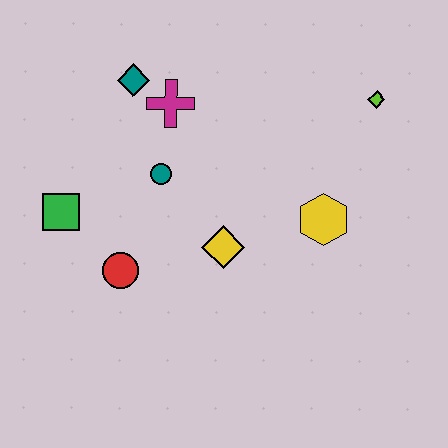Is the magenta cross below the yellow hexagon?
No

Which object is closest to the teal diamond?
The magenta cross is closest to the teal diamond.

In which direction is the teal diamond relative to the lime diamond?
The teal diamond is to the left of the lime diamond.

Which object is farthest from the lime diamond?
The green square is farthest from the lime diamond.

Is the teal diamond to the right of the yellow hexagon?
No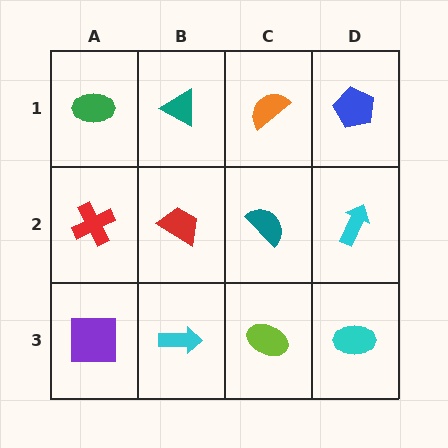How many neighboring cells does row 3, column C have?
3.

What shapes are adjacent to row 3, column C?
A teal semicircle (row 2, column C), a cyan arrow (row 3, column B), a cyan ellipse (row 3, column D).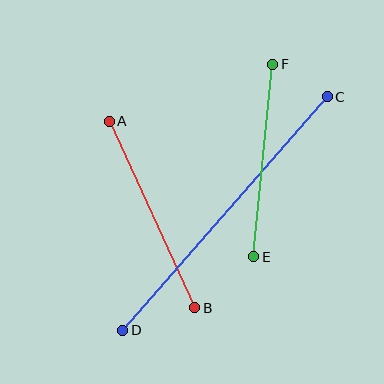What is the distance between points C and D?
The distance is approximately 311 pixels.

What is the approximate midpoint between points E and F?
The midpoint is at approximately (263, 160) pixels.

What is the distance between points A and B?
The distance is approximately 205 pixels.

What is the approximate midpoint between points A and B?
The midpoint is at approximately (152, 214) pixels.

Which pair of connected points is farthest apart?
Points C and D are farthest apart.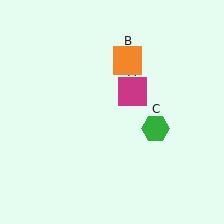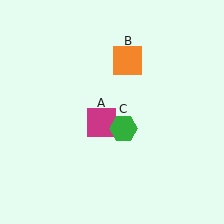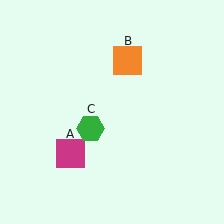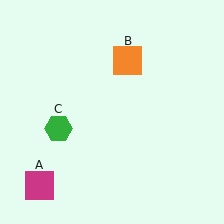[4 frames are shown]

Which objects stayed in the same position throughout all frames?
Orange square (object B) remained stationary.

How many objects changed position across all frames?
2 objects changed position: magenta square (object A), green hexagon (object C).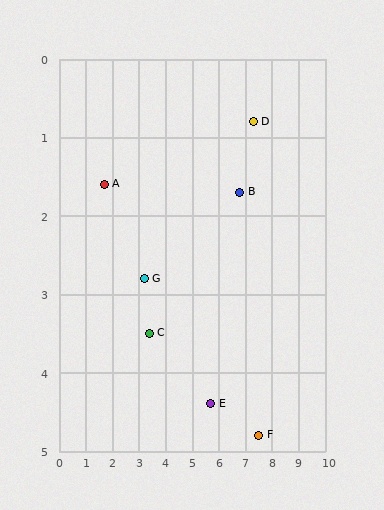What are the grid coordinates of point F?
Point F is at approximately (7.5, 4.8).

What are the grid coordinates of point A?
Point A is at approximately (1.7, 1.6).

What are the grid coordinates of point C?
Point C is at approximately (3.4, 3.5).